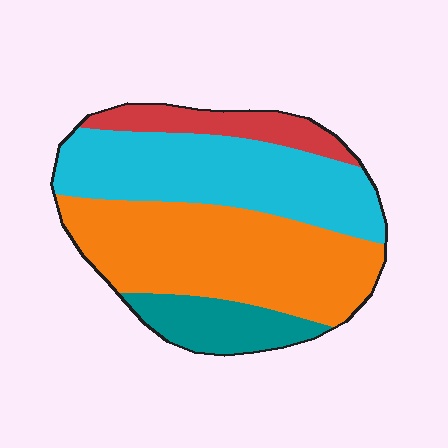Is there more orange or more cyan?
Orange.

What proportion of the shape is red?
Red covers roughly 10% of the shape.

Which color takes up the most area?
Orange, at roughly 40%.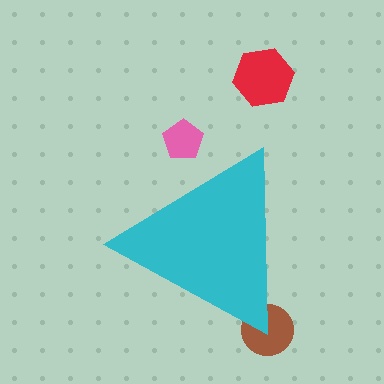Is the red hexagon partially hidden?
No, the red hexagon is fully visible.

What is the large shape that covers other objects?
A cyan triangle.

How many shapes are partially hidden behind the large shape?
2 shapes are partially hidden.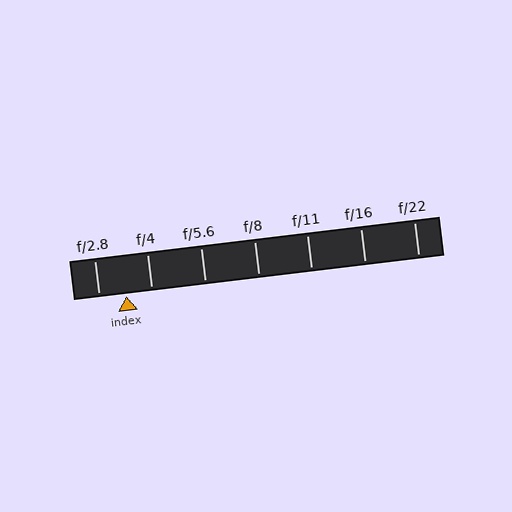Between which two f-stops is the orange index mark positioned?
The index mark is between f/2.8 and f/4.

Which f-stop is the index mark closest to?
The index mark is closest to f/4.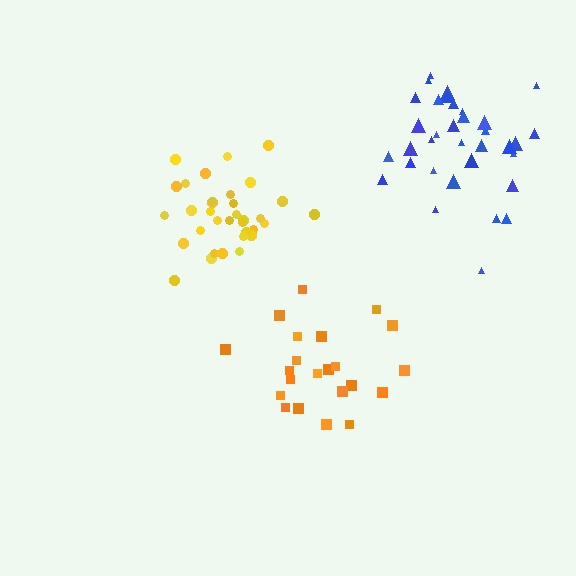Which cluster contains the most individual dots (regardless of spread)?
Blue (34).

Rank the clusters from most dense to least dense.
yellow, blue, orange.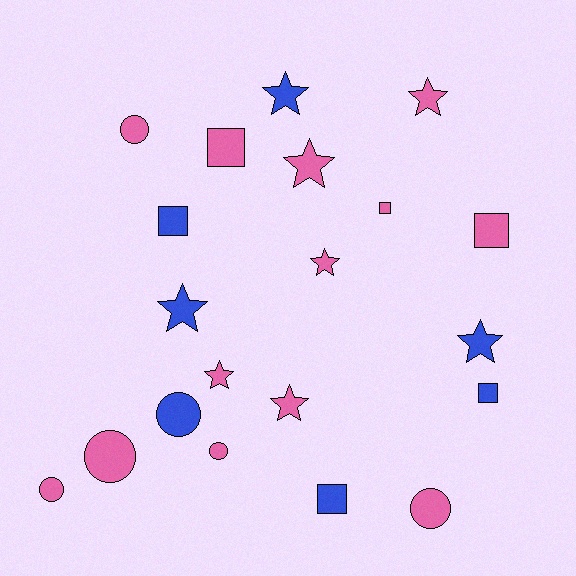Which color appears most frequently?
Pink, with 13 objects.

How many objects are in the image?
There are 20 objects.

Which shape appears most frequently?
Star, with 8 objects.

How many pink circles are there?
There are 5 pink circles.